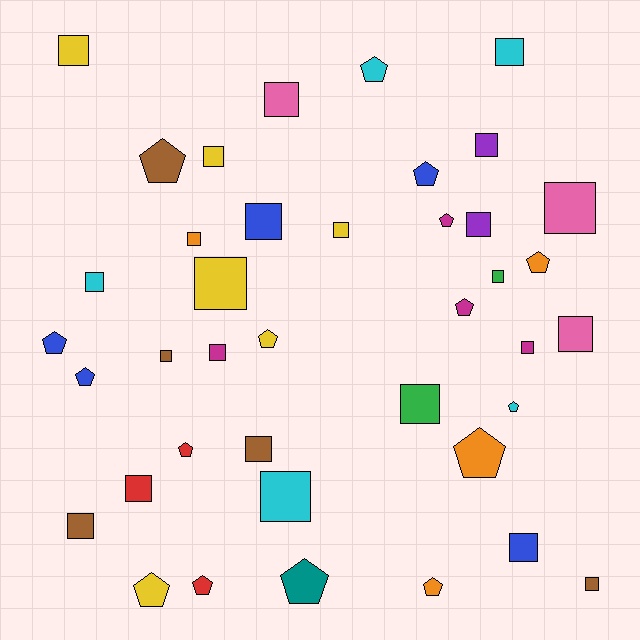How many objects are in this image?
There are 40 objects.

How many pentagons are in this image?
There are 16 pentagons.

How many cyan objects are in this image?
There are 5 cyan objects.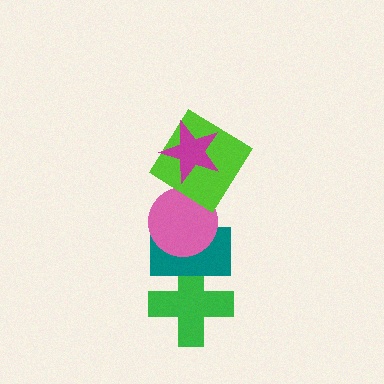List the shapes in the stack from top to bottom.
From top to bottom: the magenta star, the lime diamond, the pink circle, the teal rectangle, the green cross.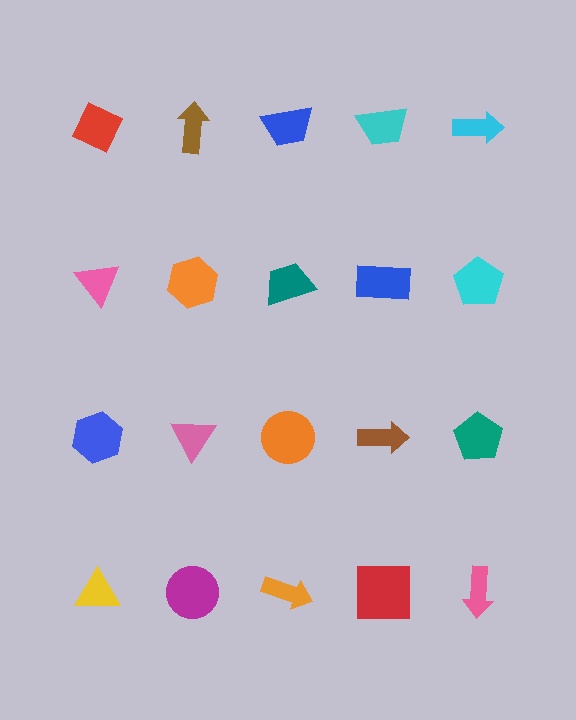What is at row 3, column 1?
A blue hexagon.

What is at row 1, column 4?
A cyan trapezoid.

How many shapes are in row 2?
5 shapes.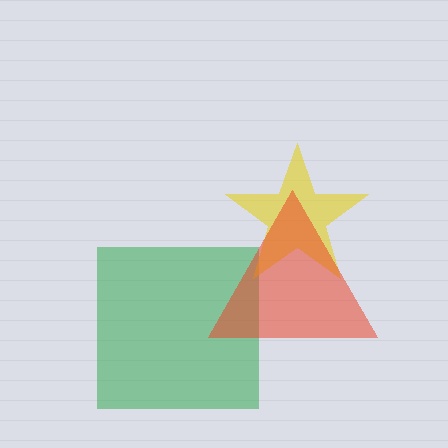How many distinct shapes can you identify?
There are 3 distinct shapes: a green square, a yellow star, a red triangle.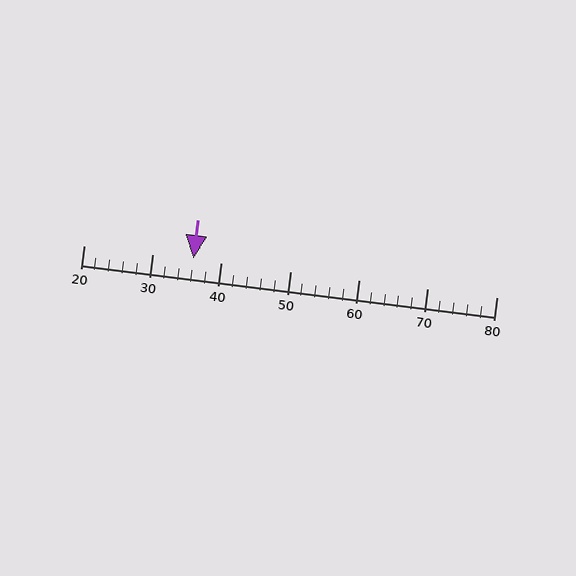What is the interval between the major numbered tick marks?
The major tick marks are spaced 10 units apart.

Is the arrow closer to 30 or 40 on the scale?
The arrow is closer to 40.